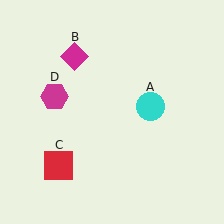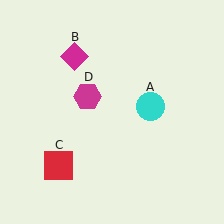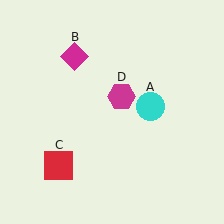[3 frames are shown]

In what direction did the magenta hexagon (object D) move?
The magenta hexagon (object D) moved right.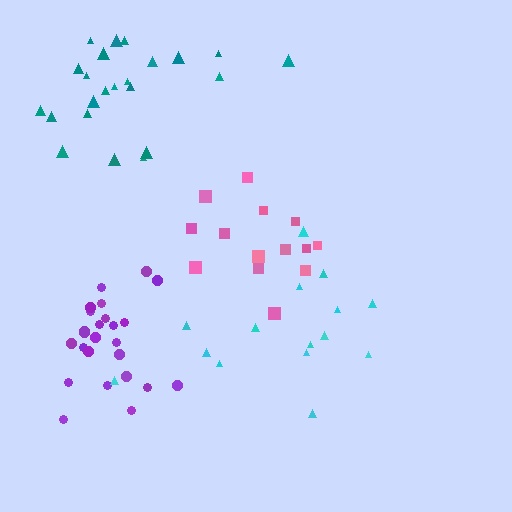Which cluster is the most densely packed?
Purple.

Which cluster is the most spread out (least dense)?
Cyan.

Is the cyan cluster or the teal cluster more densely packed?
Teal.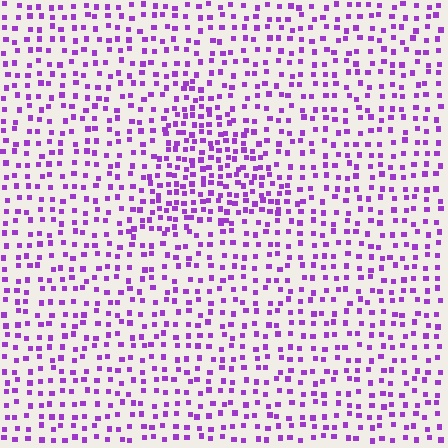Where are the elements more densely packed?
The elements are more densely packed inside the triangle boundary.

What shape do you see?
I see a triangle.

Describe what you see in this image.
The image contains small purple elements arranged at two different densities. A triangle-shaped region is visible where the elements are more densely packed than the surrounding area.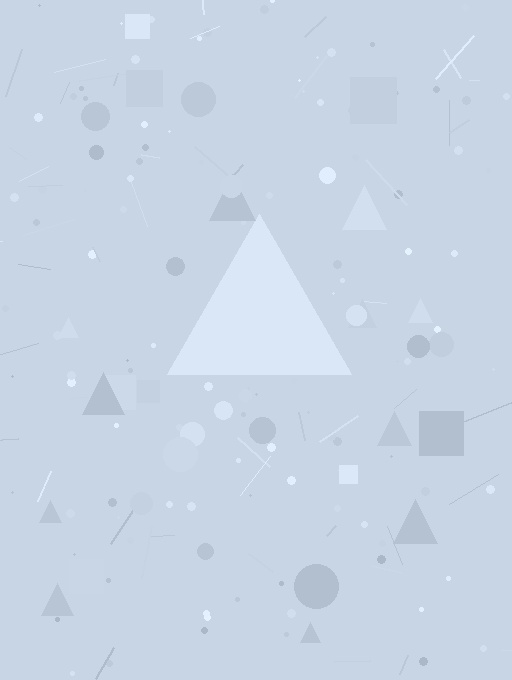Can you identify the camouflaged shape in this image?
The camouflaged shape is a triangle.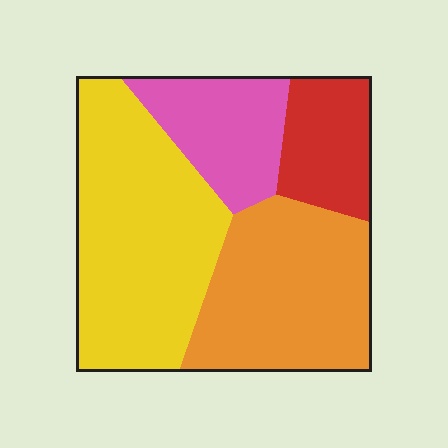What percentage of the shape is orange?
Orange takes up about one third (1/3) of the shape.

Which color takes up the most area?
Yellow, at roughly 40%.